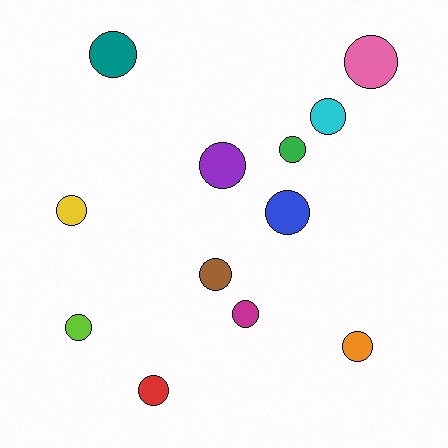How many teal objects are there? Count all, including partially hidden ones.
There is 1 teal object.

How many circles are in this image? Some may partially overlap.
There are 12 circles.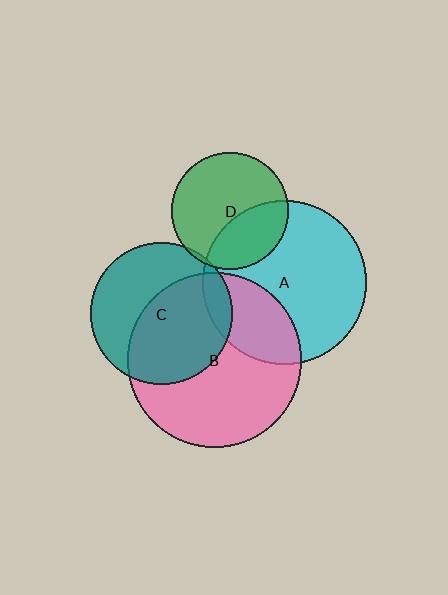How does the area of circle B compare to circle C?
Approximately 1.5 times.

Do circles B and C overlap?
Yes.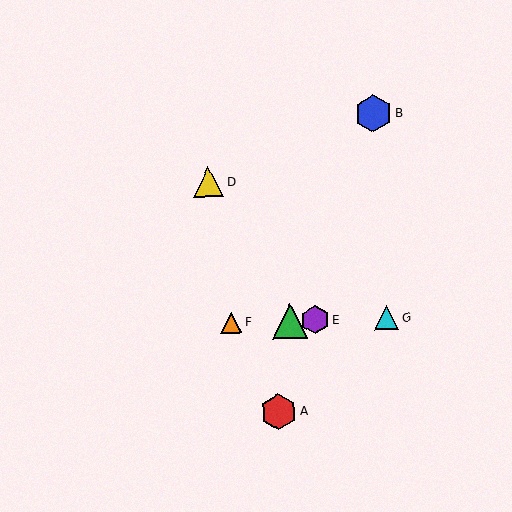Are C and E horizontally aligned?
Yes, both are at y≈321.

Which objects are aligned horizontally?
Objects C, E, F, G are aligned horizontally.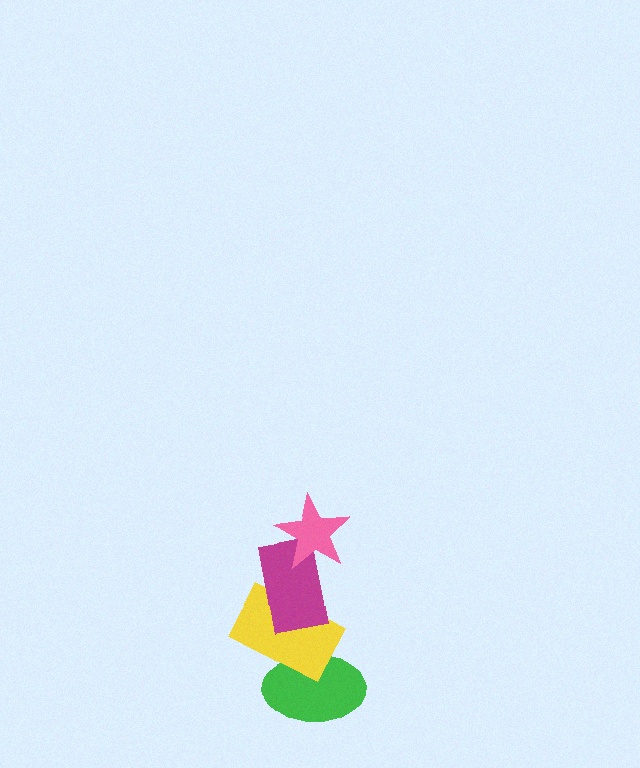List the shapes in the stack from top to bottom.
From top to bottom: the pink star, the magenta rectangle, the yellow rectangle, the green ellipse.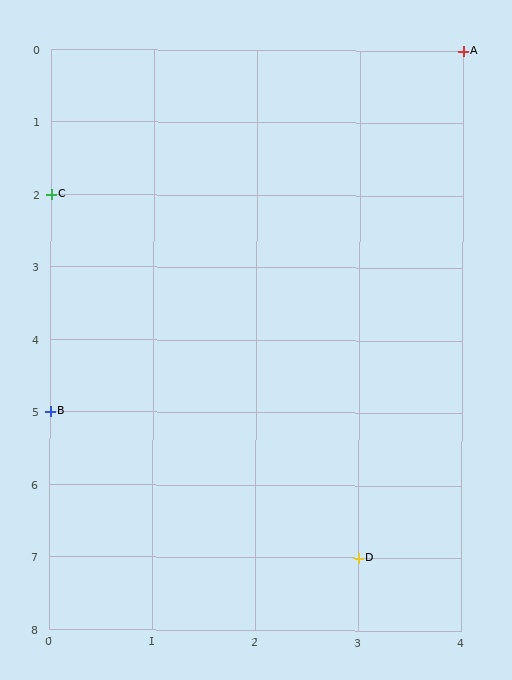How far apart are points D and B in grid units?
Points D and B are 3 columns and 2 rows apart (about 3.6 grid units diagonally).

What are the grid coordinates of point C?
Point C is at grid coordinates (0, 2).